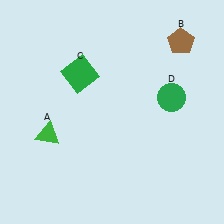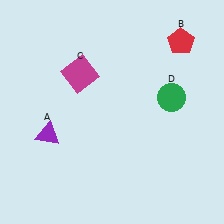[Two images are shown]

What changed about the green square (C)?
In Image 1, C is green. In Image 2, it changed to magenta.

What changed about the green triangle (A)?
In Image 1, A is green. In Image 2, it changed to purple.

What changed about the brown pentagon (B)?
In Image 1, B is brown. In Image 2, it changed to red.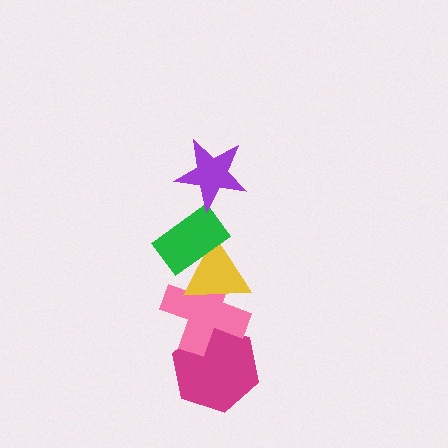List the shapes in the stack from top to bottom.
From top to bottom: the purple star, the green rectangle, the yellow triangle, the pink cross, the magenta hexagon.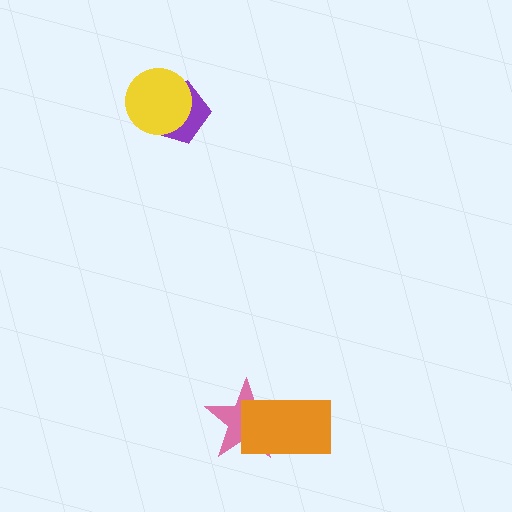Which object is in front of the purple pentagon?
The yellow circle is in front of the purple pentagon.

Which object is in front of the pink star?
The orange rectangle is in front of the pink star.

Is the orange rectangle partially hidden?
No, no other shape covers it.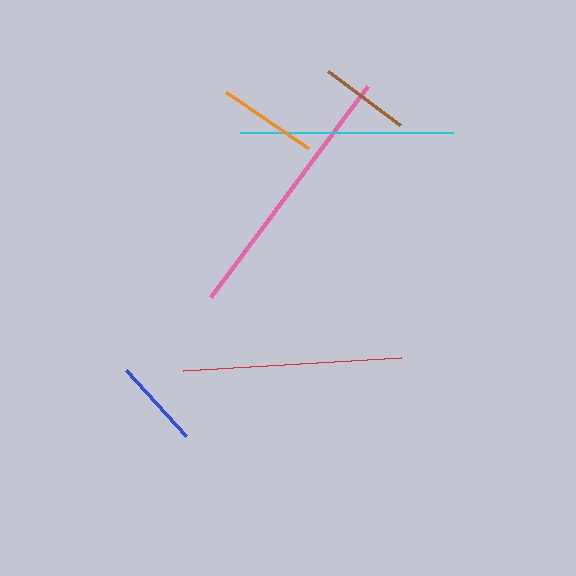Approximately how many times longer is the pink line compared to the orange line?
The pink line is approximately 2.6 times the length of the orange line.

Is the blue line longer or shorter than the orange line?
The orange line is longer than the blue line.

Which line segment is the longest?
The pink line is the longest at approximately 263 pixels.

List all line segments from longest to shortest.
From longest to shortest: pink, red, cyan, orange, brown, blue.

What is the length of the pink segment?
The pink segment is approximately 263 pixels long.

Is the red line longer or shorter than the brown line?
The red line is longer than the brown line.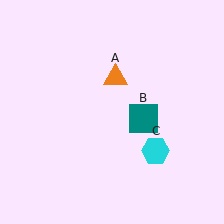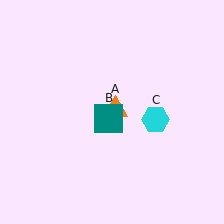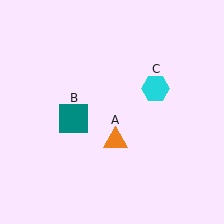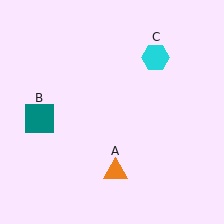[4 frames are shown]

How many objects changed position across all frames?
3 objects changed position: orange triangle (object A), teal square (object B), cyan hexagon (object C).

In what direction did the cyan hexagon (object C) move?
The cyan hexagon (object C) moved up.